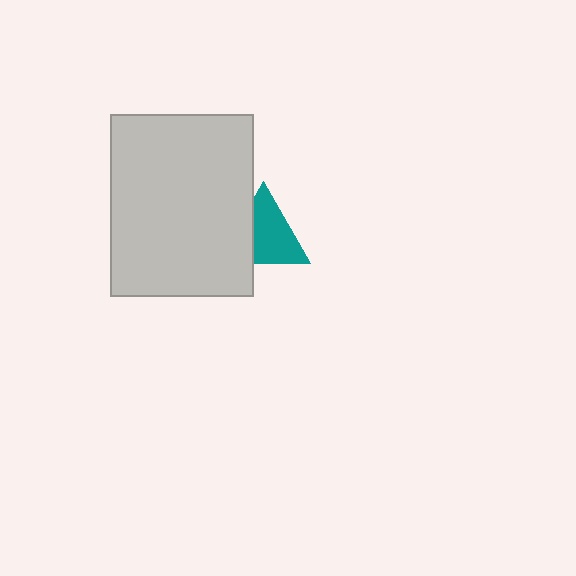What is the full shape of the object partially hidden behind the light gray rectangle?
The partially hidden object is a teal triangle.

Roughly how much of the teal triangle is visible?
Most of it is visible (roughly 69%).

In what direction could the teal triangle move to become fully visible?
The teal triangle could move right. That would shift it out from behind the light gray rectangle entirely.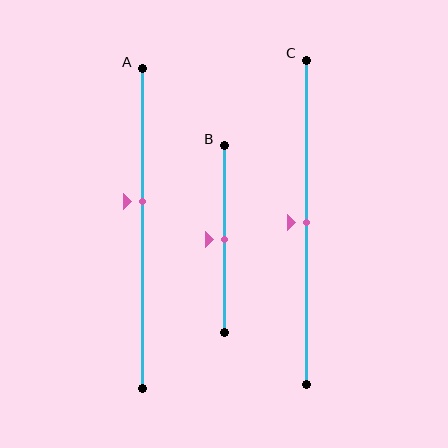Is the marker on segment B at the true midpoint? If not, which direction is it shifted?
Yes, the marker on segment B is at the true midpoint.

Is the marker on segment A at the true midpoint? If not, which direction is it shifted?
No, the marker on segment A is shifted upward by about 8% of the segment length.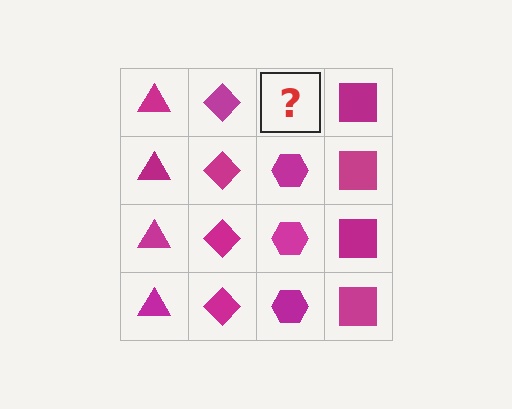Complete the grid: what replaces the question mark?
The question mark should be replaced with a magenta hexagon.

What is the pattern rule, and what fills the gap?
The rule is that each column has a consistent shape. The gap should be filled with a magenta hexagon.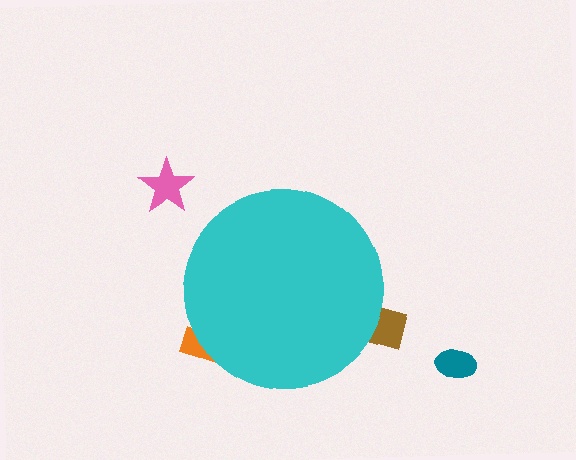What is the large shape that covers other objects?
A cyan circle.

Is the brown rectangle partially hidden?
Yes, the brown rectangle is partially hidden behind the cyan circle.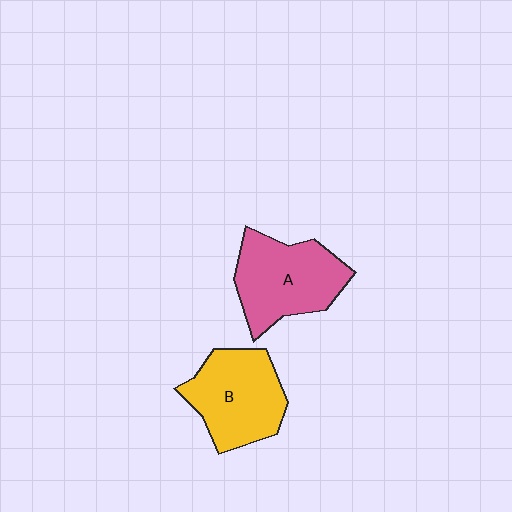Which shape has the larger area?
Shape A (pink).